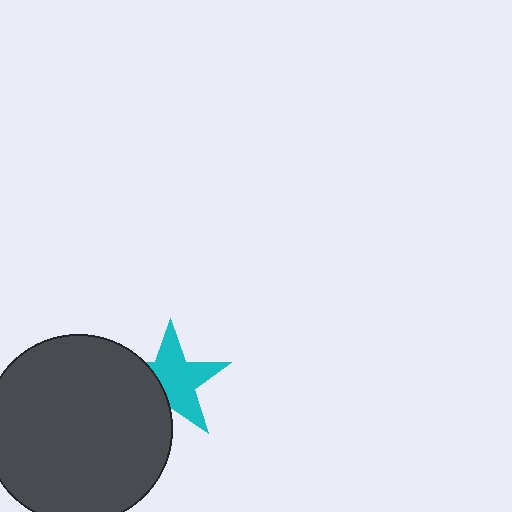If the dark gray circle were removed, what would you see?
You would see the complete cyan star.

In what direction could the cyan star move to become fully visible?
The cyan star could move right. That would shift it out from behind the dark gray circle entirely.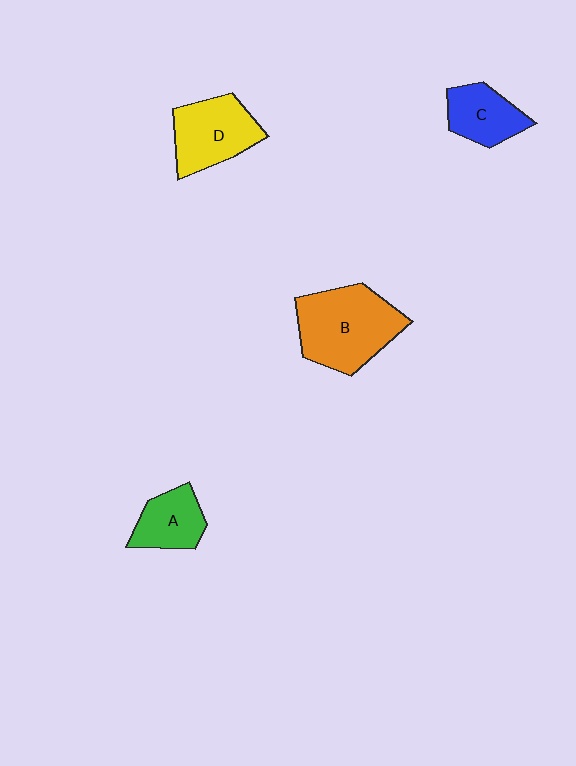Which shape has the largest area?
Shape B (orange).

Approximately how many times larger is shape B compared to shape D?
Approximately 1.4 times.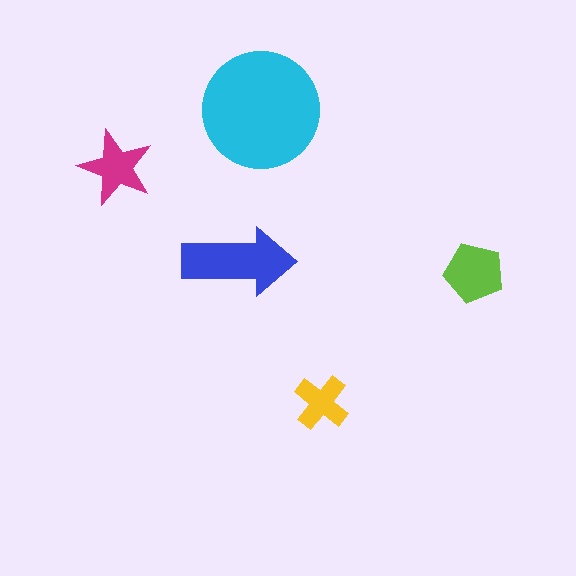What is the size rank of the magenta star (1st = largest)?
4th.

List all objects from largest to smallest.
The cyan circle, the blue arrow, the lime pentagon, the magenta star, the yellow cross.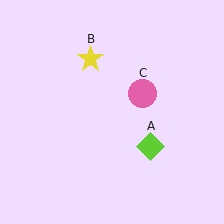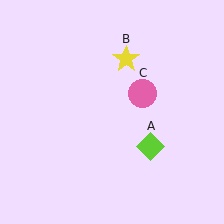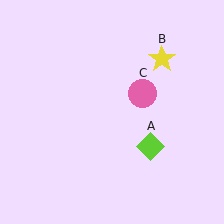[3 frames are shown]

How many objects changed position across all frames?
1 object changed position: yellow star (object B).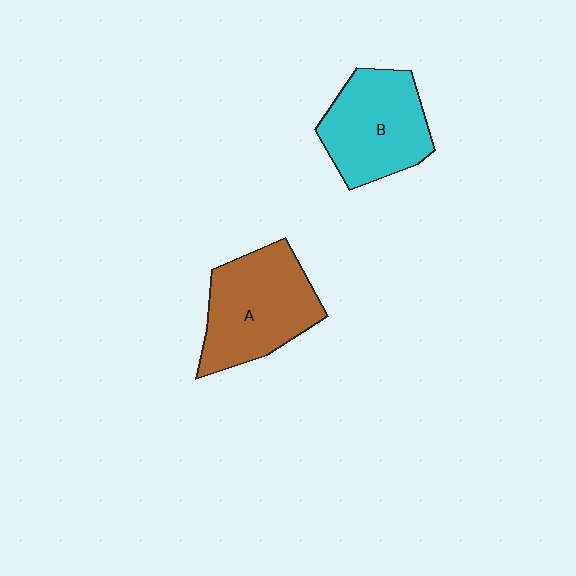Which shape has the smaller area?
Shape B (cyan).